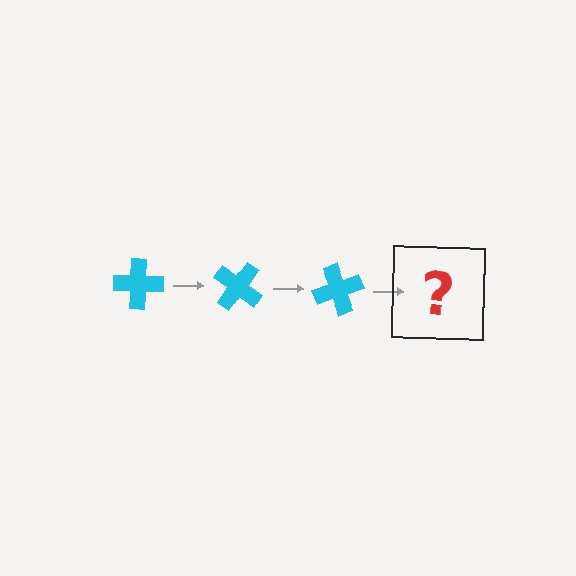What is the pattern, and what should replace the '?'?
The pattern is that the cross rotates 35 degrees each step. The '?' should be a cyan cross rotated 105 degrees.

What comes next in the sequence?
The next element should be a cyan cross rotated 105 degrees.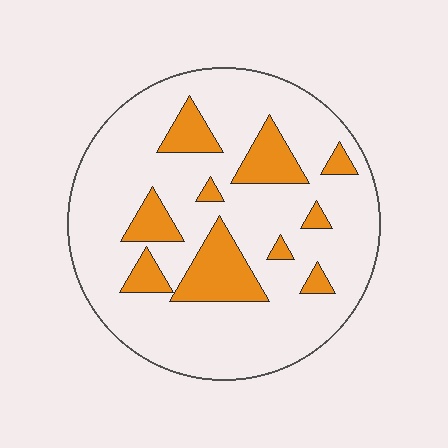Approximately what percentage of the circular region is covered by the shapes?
Approximately 20%.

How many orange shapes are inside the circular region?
10.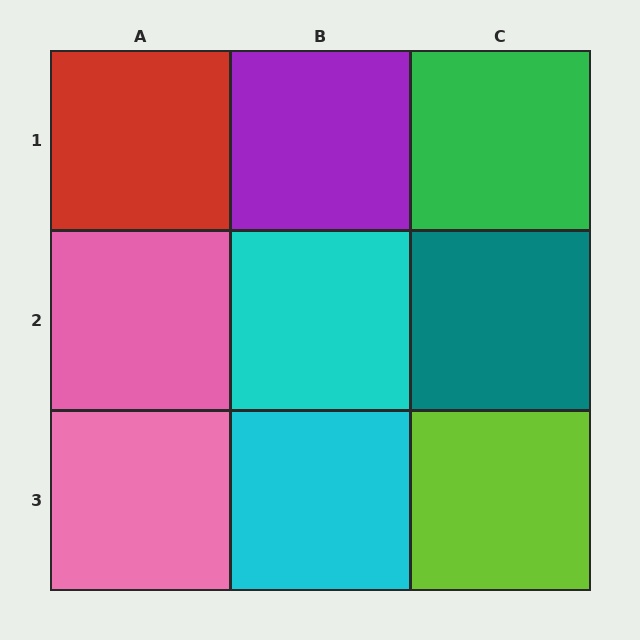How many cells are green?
1 cell is green.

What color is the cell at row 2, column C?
Teal.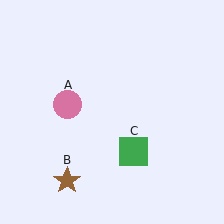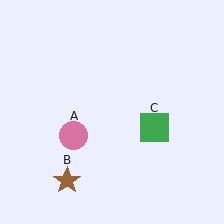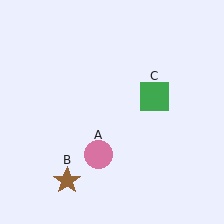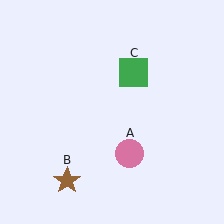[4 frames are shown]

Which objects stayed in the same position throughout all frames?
Brown star (object B) remained stationary.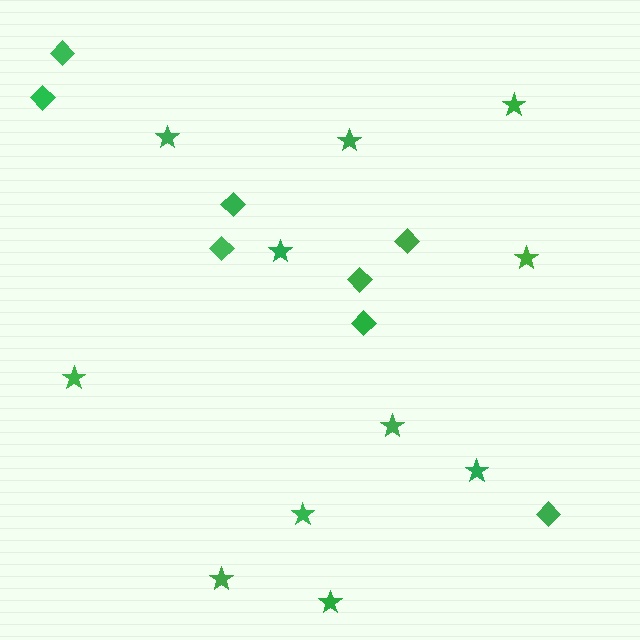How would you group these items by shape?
There are 2 groups: one group of diamonds (8) and one group of stars (11).